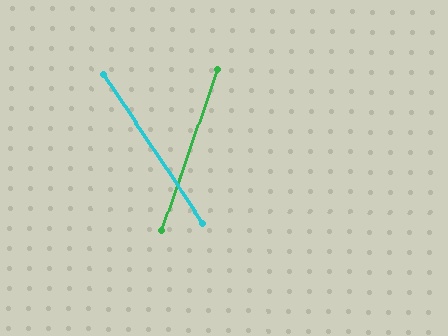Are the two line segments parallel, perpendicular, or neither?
Neither parallel nor perpendicular — they differ by about 53°.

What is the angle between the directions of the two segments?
Approximately 53 degrees.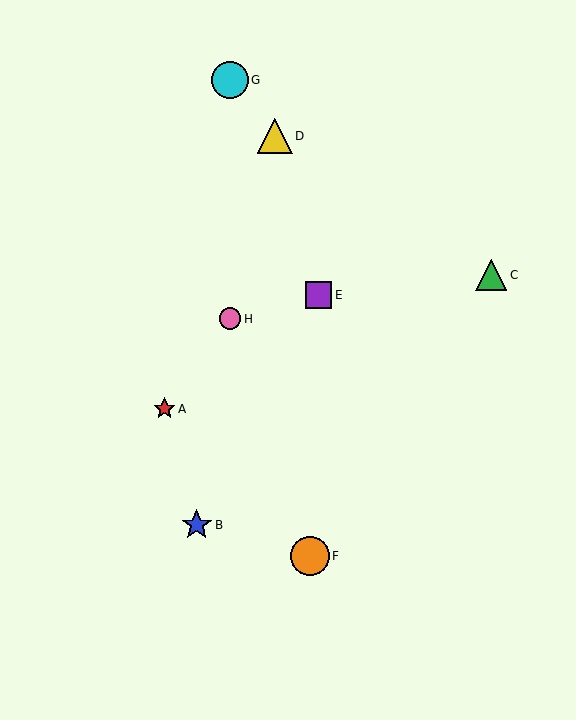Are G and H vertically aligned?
Yes, both are at x≈230.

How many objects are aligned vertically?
2 objects (G, H) are aligned vertically.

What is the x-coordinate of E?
Object E is at x≈318.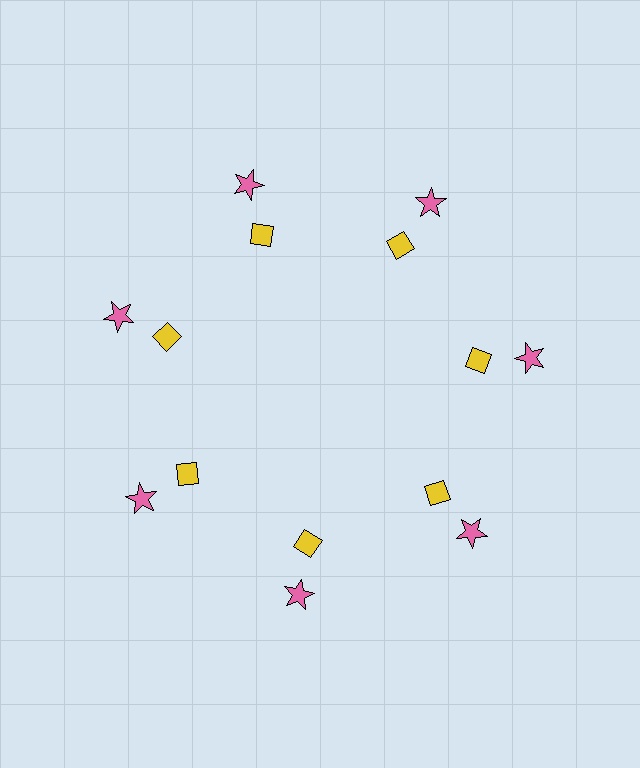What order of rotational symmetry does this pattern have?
This pattern has 7-fold rotational symmetry.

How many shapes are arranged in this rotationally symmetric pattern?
There are 14 shapes, arranged in 7 groups of 2.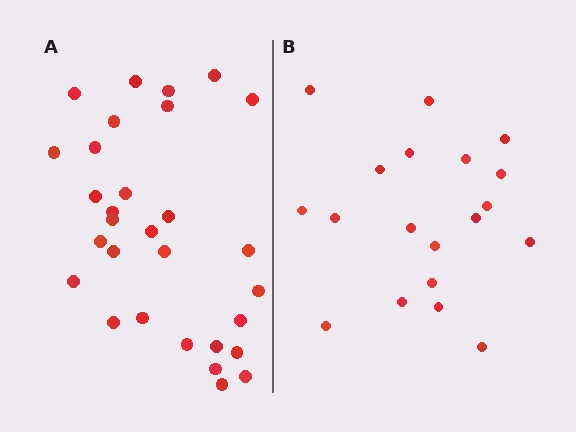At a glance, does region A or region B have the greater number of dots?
Region A (the left region) has more dots.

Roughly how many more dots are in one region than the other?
Region A has roughly 12 or so more dots than region B.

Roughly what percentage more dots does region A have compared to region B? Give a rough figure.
About 60% more.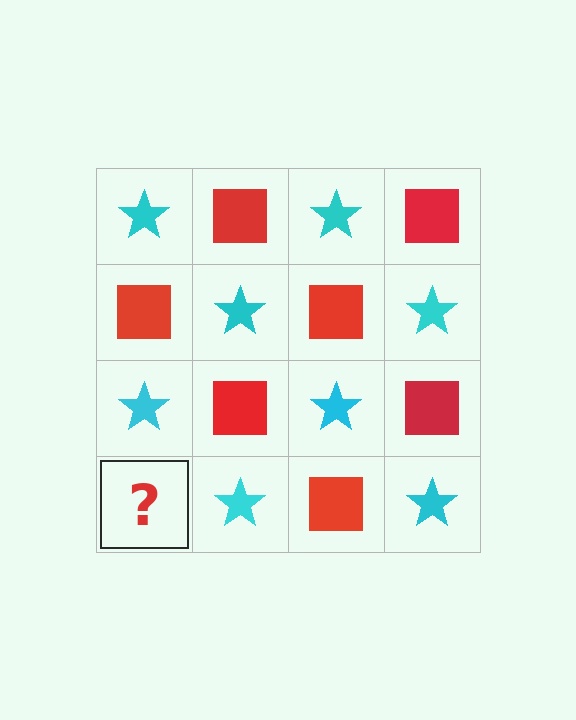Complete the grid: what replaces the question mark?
The question mark should be replaced with a red square.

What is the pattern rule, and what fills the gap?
The rule is that it alternates cyan star and red square in a checkerboard pattern. The gap should be filled with a red square.